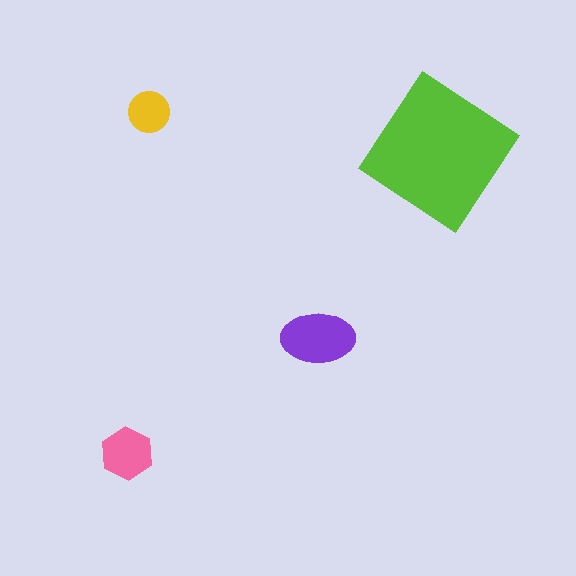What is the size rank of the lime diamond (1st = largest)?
1st.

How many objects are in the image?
There are 4 objects in the image.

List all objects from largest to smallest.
The lime diamond, the purple ellipse, the pink hexagon, the yellow circle.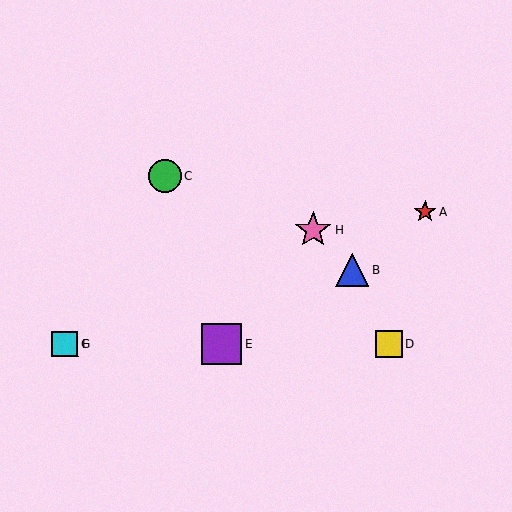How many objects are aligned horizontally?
4 objects (D, E, F, G) are aligned horizontally.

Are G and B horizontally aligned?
No, G is at y≈344 and B is at y≈270.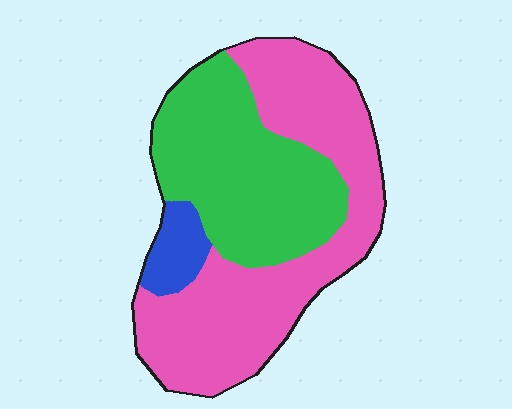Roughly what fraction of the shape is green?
Green takes up between a quarter and a half of the shape.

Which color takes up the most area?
Pink, at roughly 55%.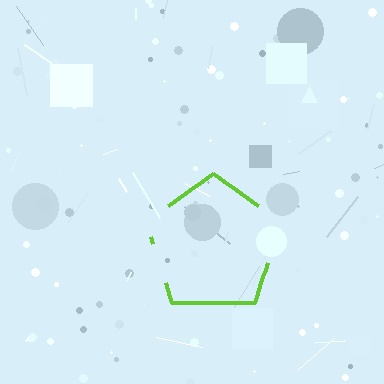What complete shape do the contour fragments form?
The contour fragments form a pentagon.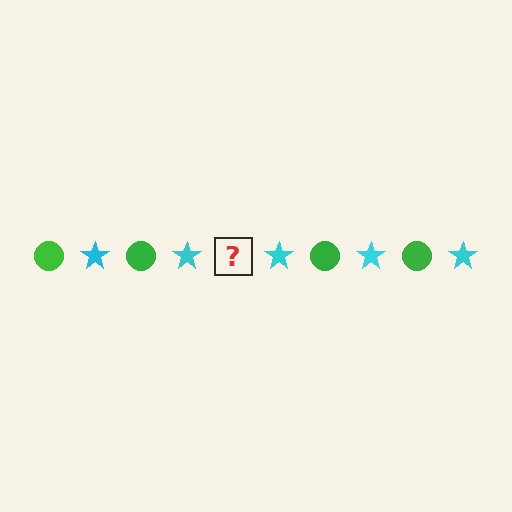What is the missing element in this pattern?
The missing element is a green circle.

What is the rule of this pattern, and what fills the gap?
The rule is that the pattern alternates between green circle and cyan star. The gap should be filled with a green circle.